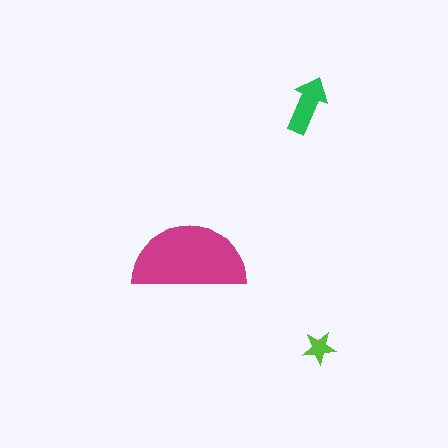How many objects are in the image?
There are 3 objects in the image.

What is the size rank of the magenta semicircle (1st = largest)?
1st.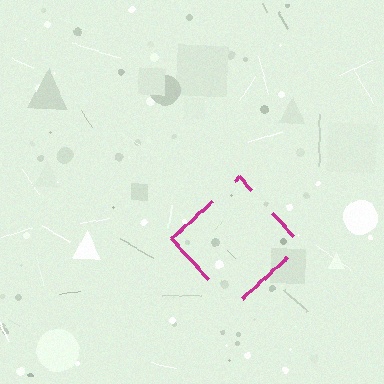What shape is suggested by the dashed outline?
The dashed outline suggests a diamond.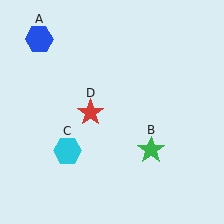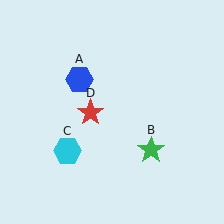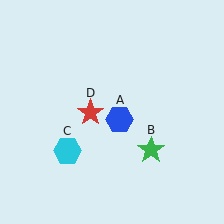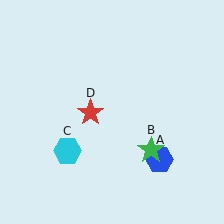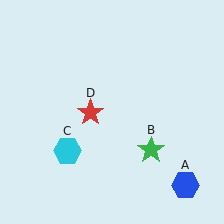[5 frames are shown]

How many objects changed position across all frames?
1 object changed position: blue hexagon (object A).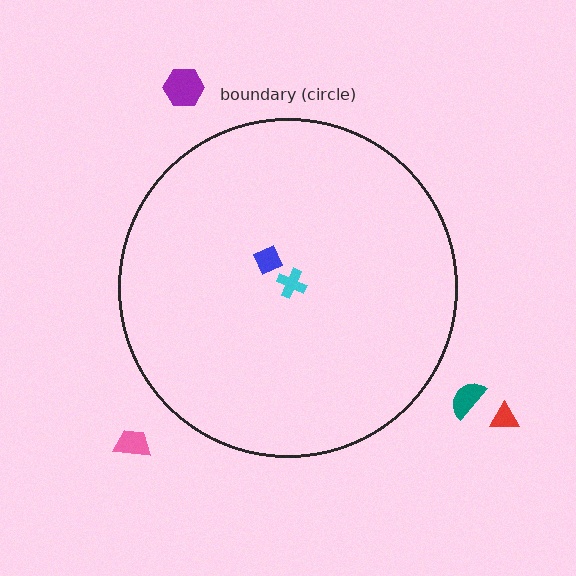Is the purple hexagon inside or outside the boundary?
Outside.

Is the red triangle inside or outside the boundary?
Outside.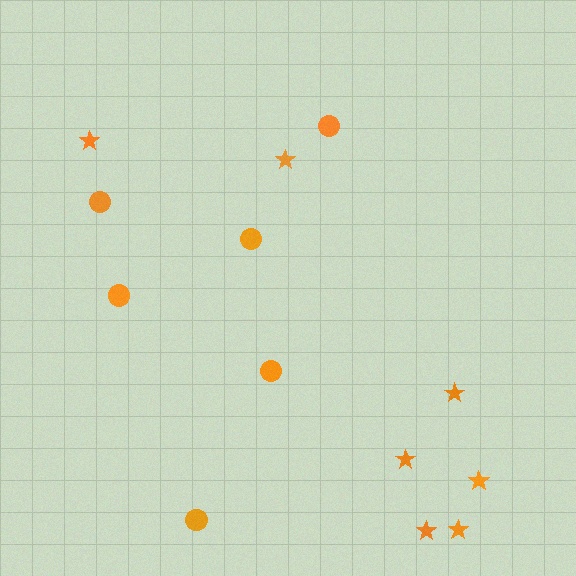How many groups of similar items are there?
There are 2 groups: one group of circles (6) and one group of stars (7).